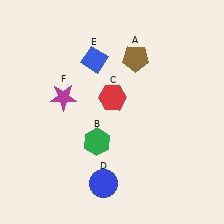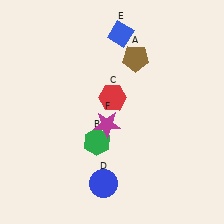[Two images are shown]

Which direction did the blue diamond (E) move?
The blue diamond (E) moved right.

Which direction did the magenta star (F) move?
The magenta star (F) moved right.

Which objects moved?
The objects that moved are: the blue diamond (E), the magenta star (F).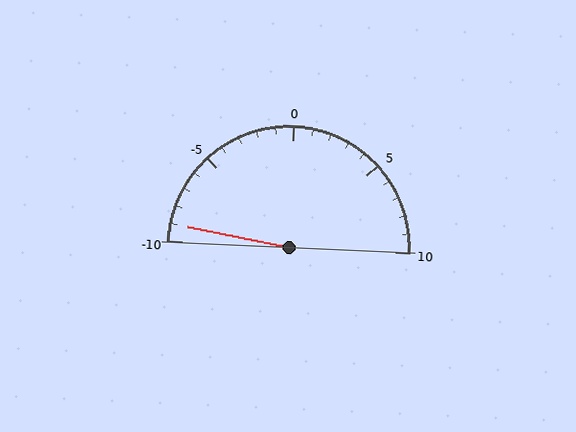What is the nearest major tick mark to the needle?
The nearest major tick mark is -10.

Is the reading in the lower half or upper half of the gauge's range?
The reading is in the lower half of the range (-10 to 10).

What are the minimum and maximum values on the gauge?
The gauge ranges from -10 to 10.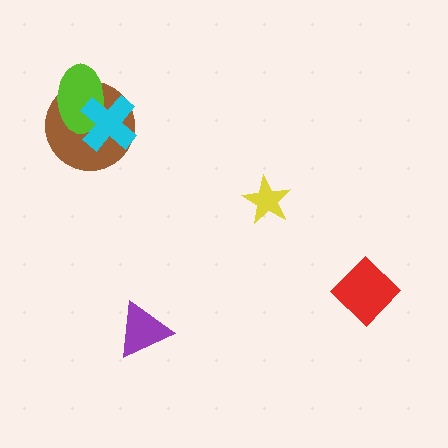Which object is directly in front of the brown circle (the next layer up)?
The lime ellipse is directly in front of the brown circle.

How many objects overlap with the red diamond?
0 objects overlap with the red diamond.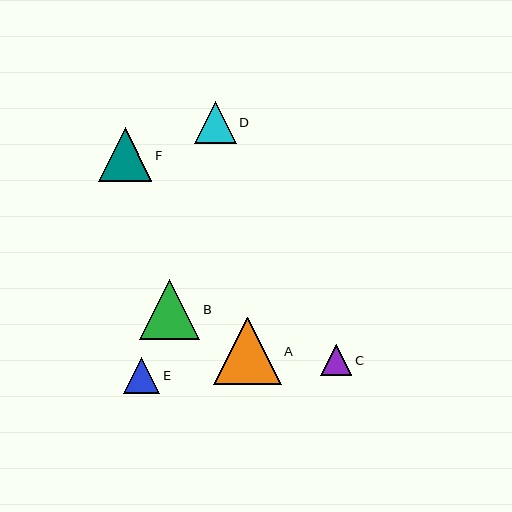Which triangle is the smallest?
Triangle C is the smallest with a size of approximately 32 pixels.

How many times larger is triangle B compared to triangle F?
Triangle B is approximately 1.1 times the size of triangle F.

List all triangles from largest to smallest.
From largest to smallest: A, B, F, D, E, C.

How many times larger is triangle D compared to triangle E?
Triangle D is approximately 1.1 times the size of triangle E.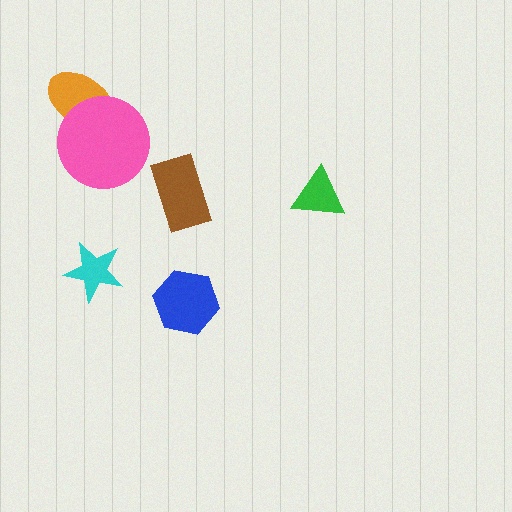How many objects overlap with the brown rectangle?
0 objects overlap with the brown rectangle.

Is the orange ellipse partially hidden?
Yes, it is partially covered by another shape.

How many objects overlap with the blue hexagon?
0 objects overlap with the blue hexagon.